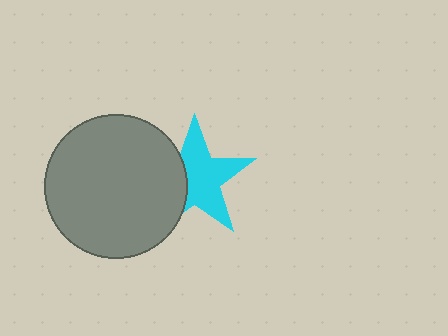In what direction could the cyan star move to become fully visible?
The cyan star could move right. That would shift it out from behind the gray circle entirely.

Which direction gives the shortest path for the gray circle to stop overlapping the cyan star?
Moving left gives the shortest separation.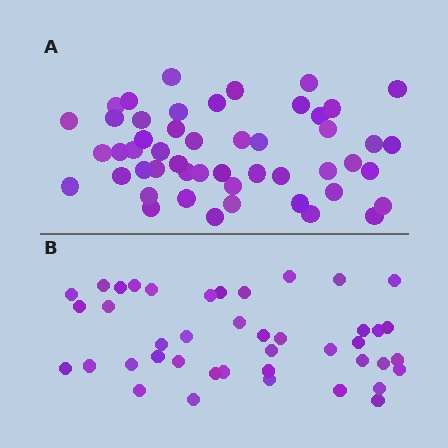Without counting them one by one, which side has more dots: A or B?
Region A (the top region) has more dots.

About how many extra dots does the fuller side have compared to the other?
Region A has roughly 8 or so more dots than region B.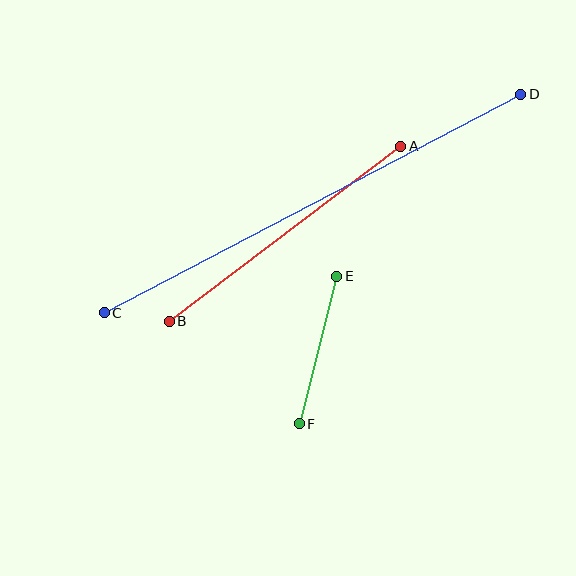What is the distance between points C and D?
The distance is approximately 470 pixels.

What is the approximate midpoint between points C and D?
The midpoint is at approximately (312, 204) pixels.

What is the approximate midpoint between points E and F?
The midpoint is at approximately (318, 350) pixels.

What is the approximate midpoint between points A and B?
The midpoint is at approximately (285, 234) pixels.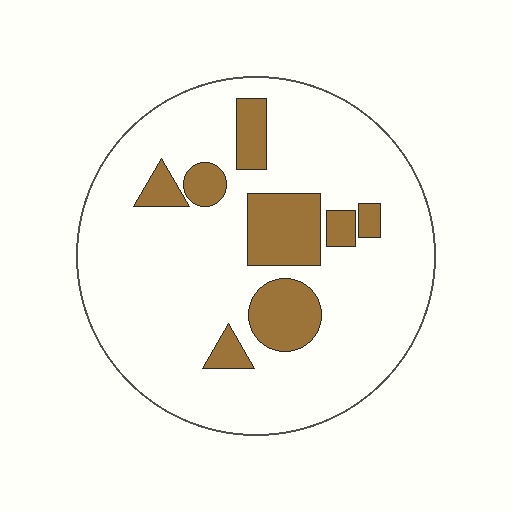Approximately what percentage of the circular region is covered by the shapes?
Approximately 20%.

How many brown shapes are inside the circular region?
8.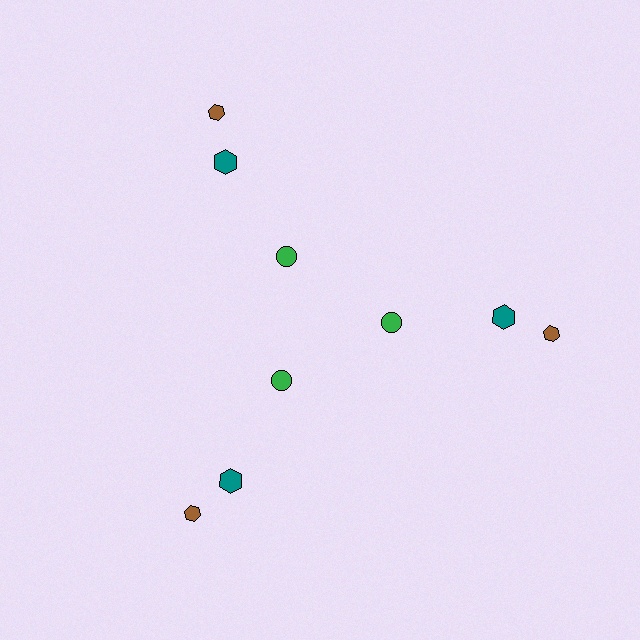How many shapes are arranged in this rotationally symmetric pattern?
There are 9 shapes, arranged in 3 groups of 3.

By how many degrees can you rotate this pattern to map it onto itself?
The pattern maps onto itself every 120 degrees of rotation.